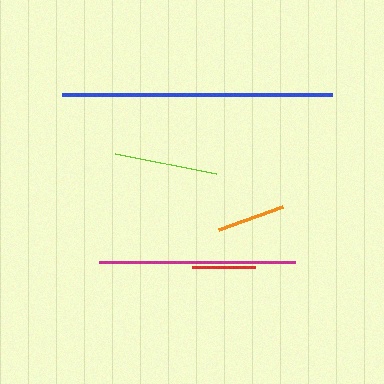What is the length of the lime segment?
The lime segment is approximately 102 pixels long.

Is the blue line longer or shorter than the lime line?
The blue line is longer than the lime line.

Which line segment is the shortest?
The red line is the shortest at approximately 63 pixels.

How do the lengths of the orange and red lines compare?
The orange and red lines are approximately the same length.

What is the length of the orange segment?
The orange segment is approximately 68 pixels long.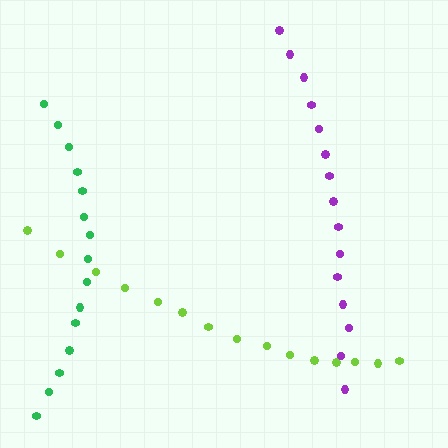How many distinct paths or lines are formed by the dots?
There are 3 distinct paths.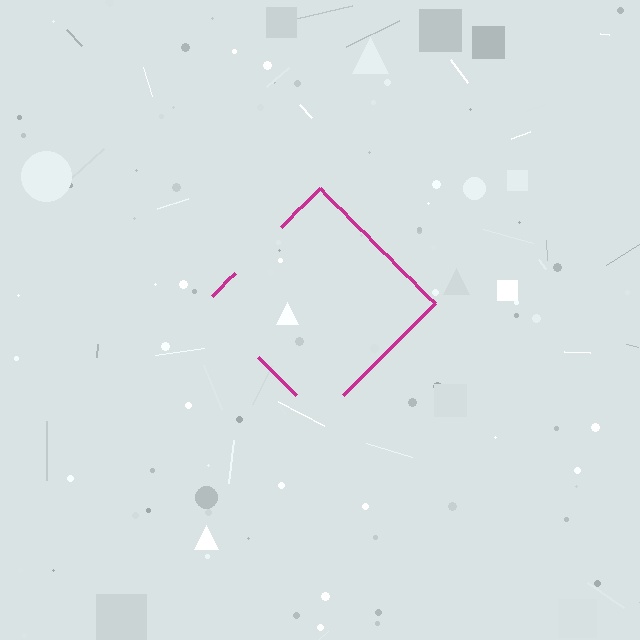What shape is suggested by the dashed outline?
The dashed outline suggests a diamond.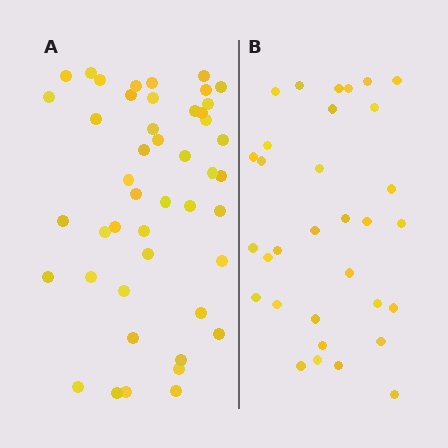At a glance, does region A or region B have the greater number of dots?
Region A (the left region) has more dots.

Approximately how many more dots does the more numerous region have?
Region A has approximately 15 more dots than region B.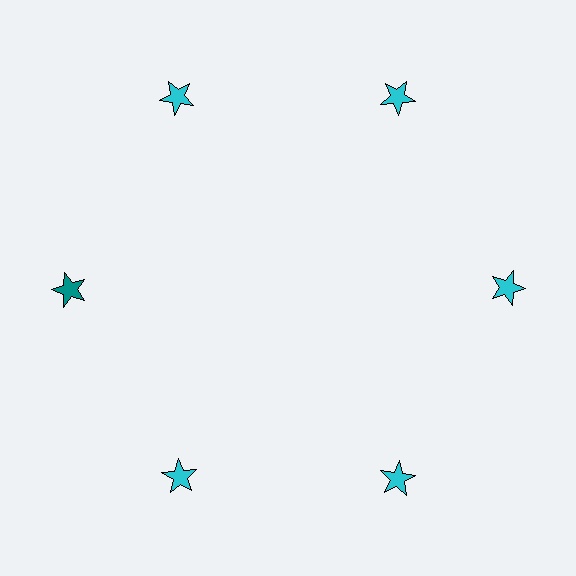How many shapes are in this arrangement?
There are 6 shapes arranged in a ring pattern.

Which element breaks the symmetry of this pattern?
The teal star at roughly the 9 o'clock position breaks the symmetry. All other shapes are cyan stars.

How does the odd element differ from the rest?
It has a different color: teal instead of cyan.